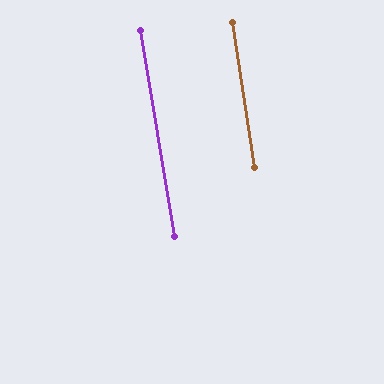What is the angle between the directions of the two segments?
Approximately 1 degree.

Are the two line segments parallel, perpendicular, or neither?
Parallel — their directions differ by only 1.1°.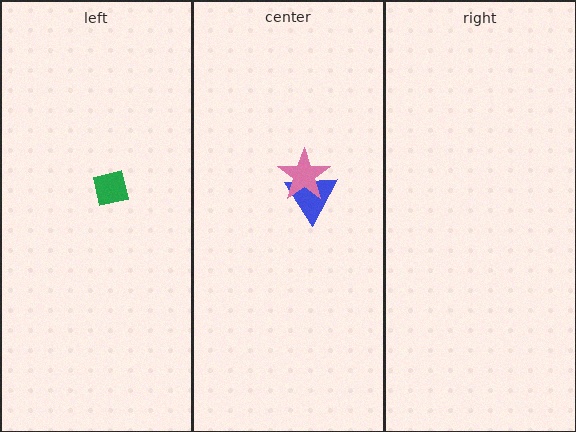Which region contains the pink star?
The center region.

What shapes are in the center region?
The blue triangle, the pink star.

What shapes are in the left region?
The green square.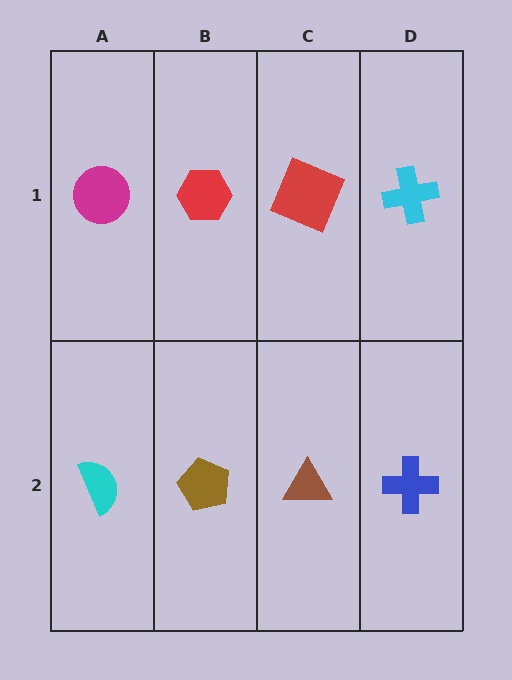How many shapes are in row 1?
4 shapes.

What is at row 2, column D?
A blue cross.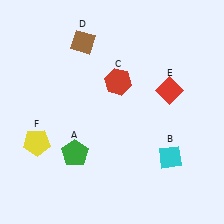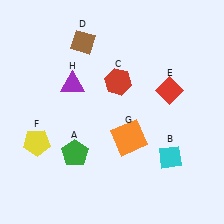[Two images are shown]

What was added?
An orange square (G), a purple triangle (H) were added in Image 2.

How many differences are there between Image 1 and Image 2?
There are 2 differences between the two images.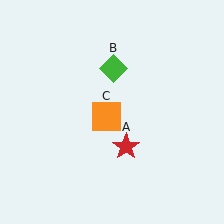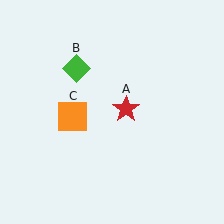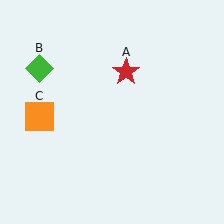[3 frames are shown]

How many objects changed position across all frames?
3 objects changed position: red star (object A), green diamond (object B), orange square (object C).